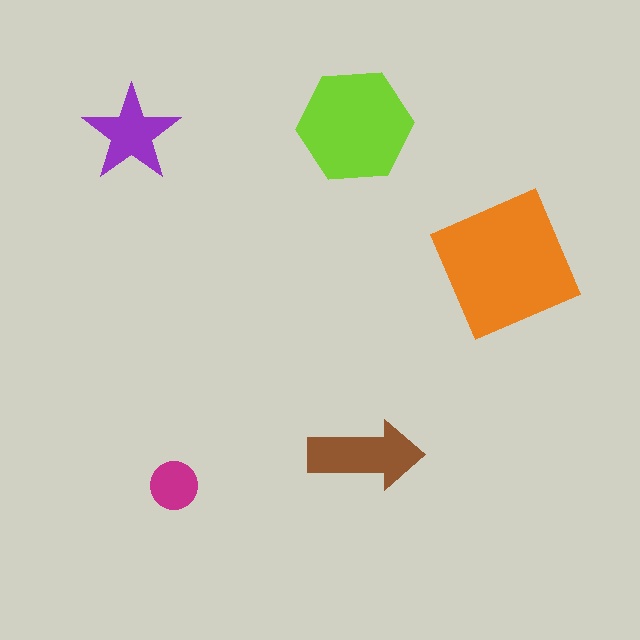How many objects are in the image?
There are 5 objects in the image.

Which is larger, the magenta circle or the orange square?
The orange square.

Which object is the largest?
The orange square.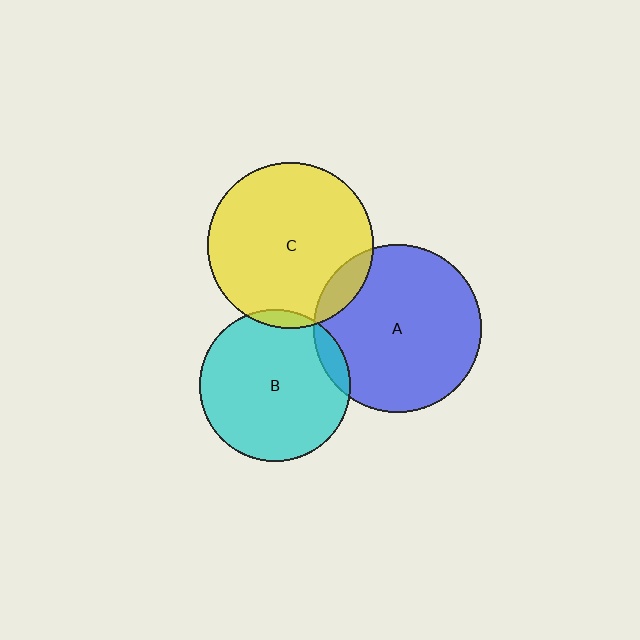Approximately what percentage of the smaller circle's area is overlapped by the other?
Approximately 10%.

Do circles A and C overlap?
Yes.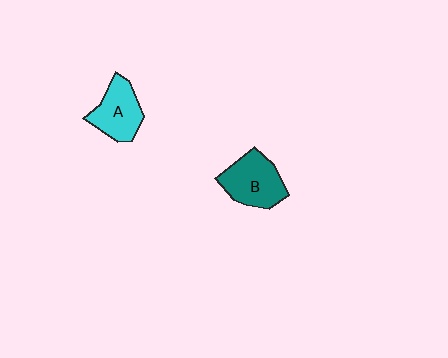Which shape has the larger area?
Shape B (teal).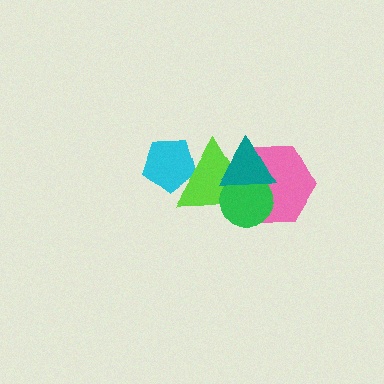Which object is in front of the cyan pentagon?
The lime triangle is in front of the cyan pentagon.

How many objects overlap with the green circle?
3 objects overlap with the green circle.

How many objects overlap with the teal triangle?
3 objects overlap with the teal triangle.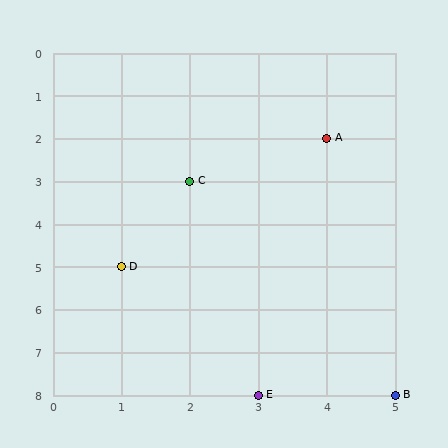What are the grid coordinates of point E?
Point E is at grid coordinates (3, 8).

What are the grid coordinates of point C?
Point C is at grid coordinates (2, 3).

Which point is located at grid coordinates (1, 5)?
Point D is at (1, 5).